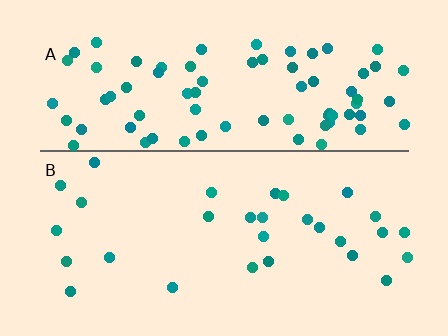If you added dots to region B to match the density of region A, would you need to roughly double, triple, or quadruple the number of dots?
Approximately triple.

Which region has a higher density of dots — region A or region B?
A (the top).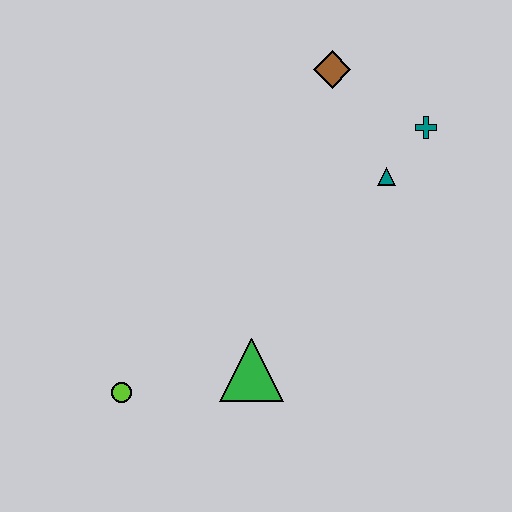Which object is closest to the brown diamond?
The teal cross is closest to the brown diamond.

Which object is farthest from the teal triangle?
The lime circle is farthest from the teal triangle.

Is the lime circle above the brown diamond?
No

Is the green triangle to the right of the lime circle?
Yes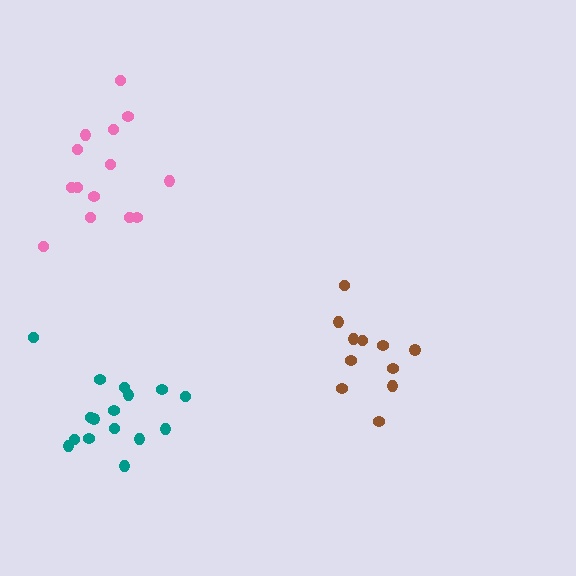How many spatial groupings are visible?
There are 3 spatial groupings.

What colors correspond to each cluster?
The clusters are colored: brown, pink, teal.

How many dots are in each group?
Group 1: 11 dots, Group 2: 14 dots, Group 3: 16 dots (41 total).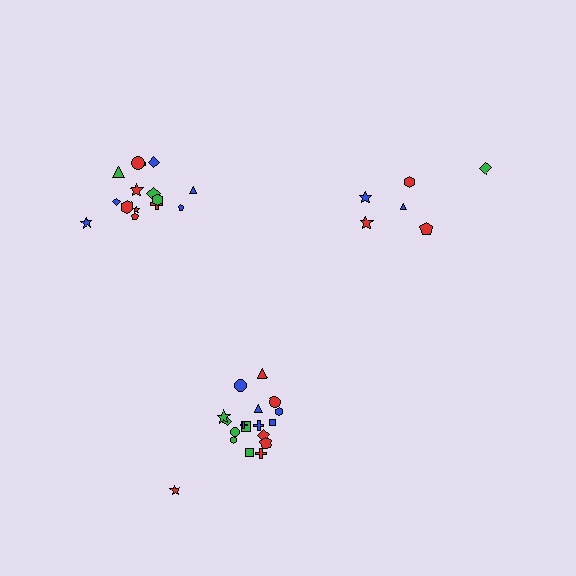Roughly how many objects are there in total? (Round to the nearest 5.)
Roughly 40 objects in total.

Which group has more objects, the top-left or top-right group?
The top-left group.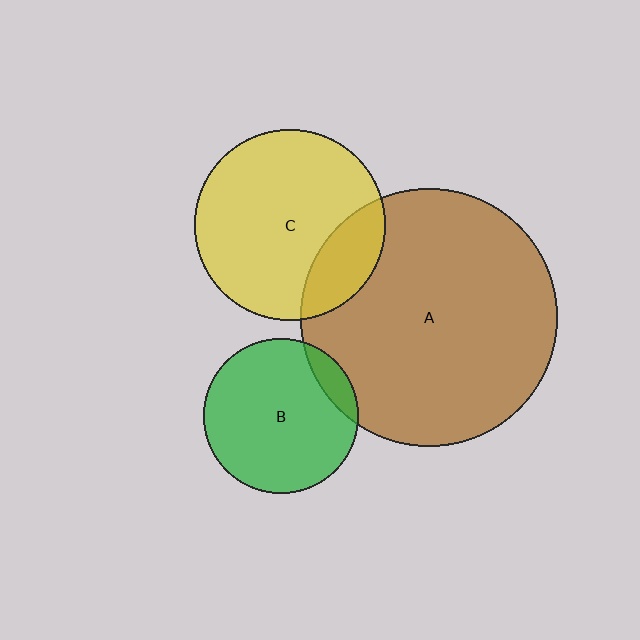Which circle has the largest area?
Circle A (brown).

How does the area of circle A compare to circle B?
Approximately 2.8 times.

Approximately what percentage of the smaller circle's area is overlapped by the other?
Approximately 20%.